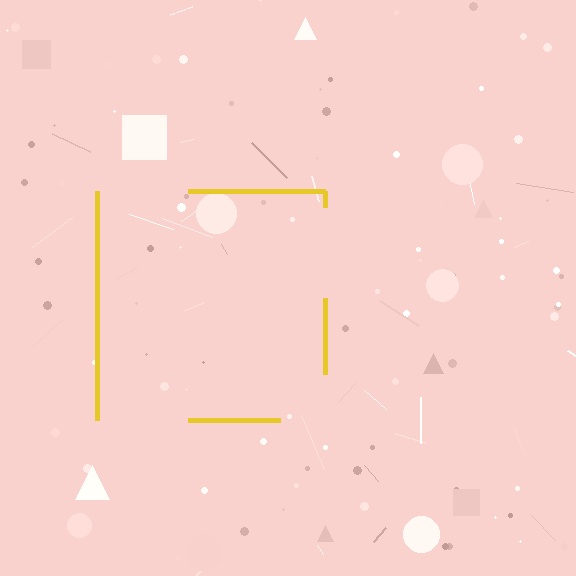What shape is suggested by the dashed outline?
The dashed outline suggests a square.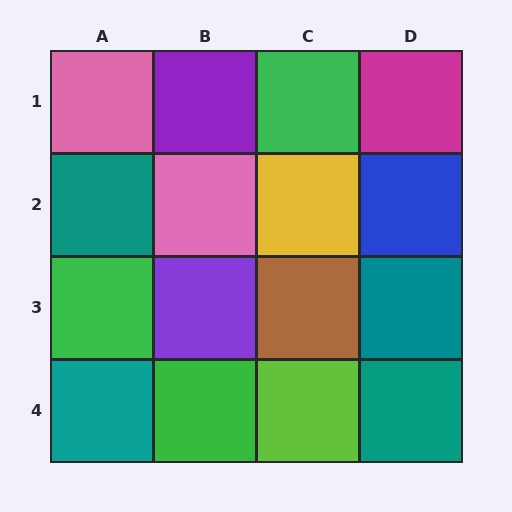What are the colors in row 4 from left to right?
Teal, green, lime, teal.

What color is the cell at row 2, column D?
Blue.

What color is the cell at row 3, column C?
Brown.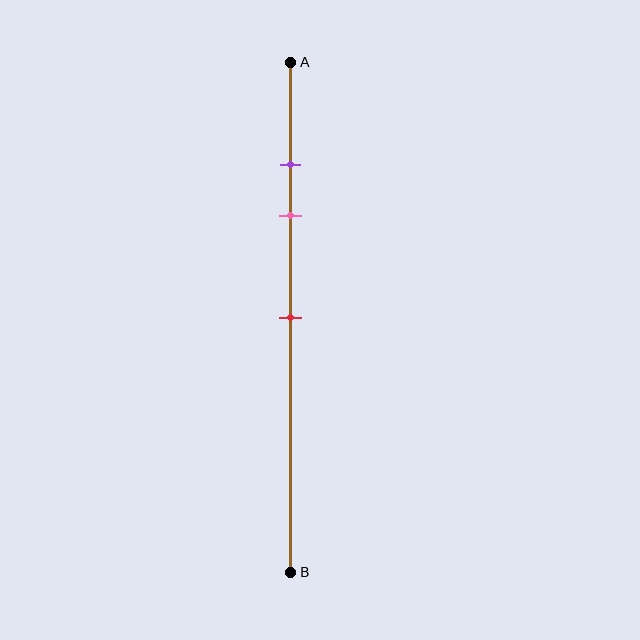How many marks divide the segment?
There are 3 marks dividing the segment.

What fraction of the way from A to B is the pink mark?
The pink mark is approximately 30% (0.3) of the way from A to B.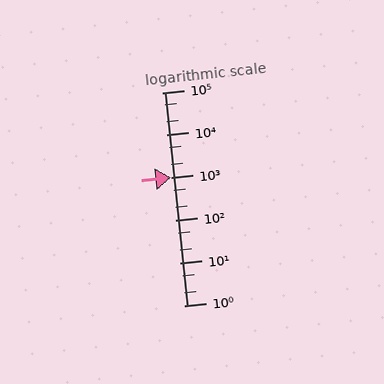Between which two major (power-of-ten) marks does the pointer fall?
The pointer is between 1000 and 10000.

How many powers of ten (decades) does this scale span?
The scale spans 5 decades, from 1 to 100000.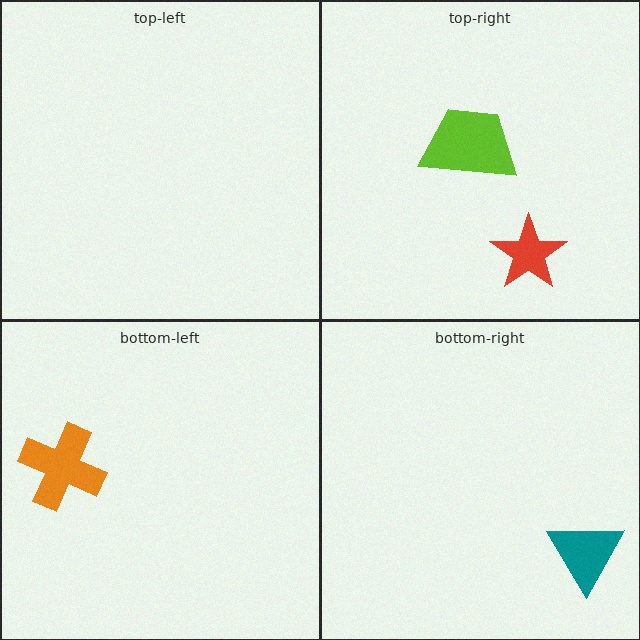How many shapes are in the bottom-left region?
1.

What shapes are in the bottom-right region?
The teal triangle.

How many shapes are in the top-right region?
2.